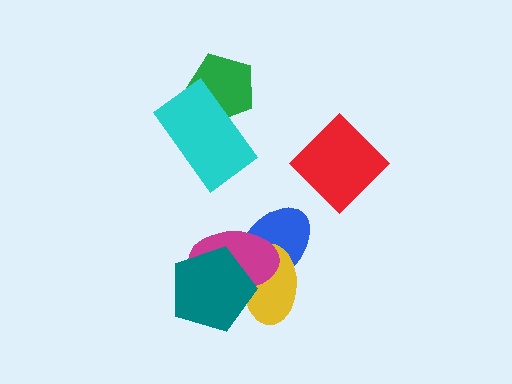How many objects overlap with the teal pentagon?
3 objects overlap with the teal pentagon.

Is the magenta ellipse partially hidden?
Yes, it is partially covered by another shape.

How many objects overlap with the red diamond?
0 objects overlap with the red diamond.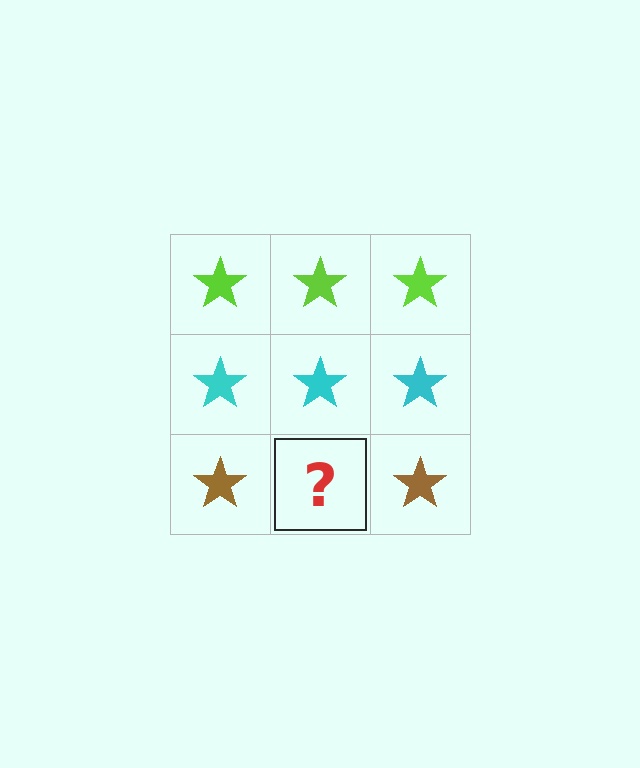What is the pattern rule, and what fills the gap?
The rule is that each row has a consistent color. The gap should be filled with a brown star.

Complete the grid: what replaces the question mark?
The question mark should be replaced with a brown star.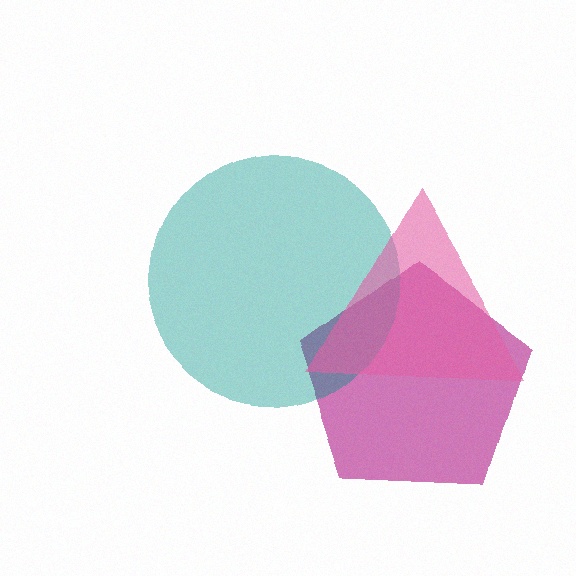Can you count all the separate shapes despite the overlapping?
Yes, there are 3 separate shapes.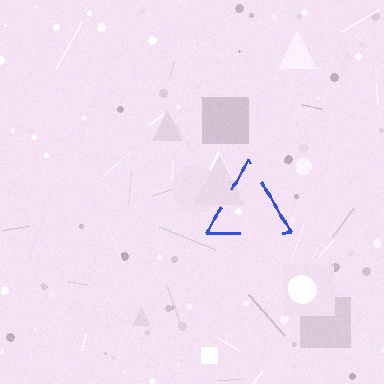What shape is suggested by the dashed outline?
The dashed outline suggests a triangle.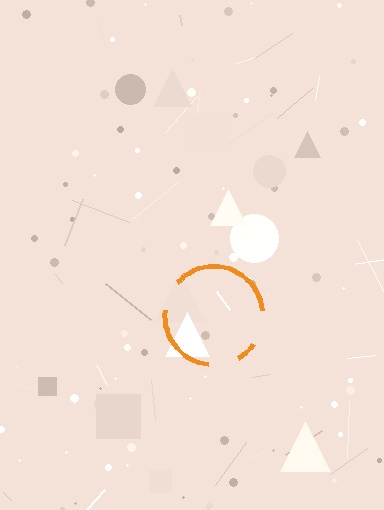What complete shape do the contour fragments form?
The contour fragments form a circle.